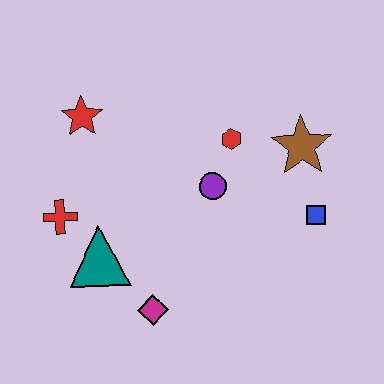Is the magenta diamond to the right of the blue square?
No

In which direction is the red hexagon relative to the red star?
The red hexagon is to the right of the red star.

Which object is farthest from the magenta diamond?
The brown star is farthest from the magenta diamond.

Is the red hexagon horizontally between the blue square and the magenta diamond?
Yes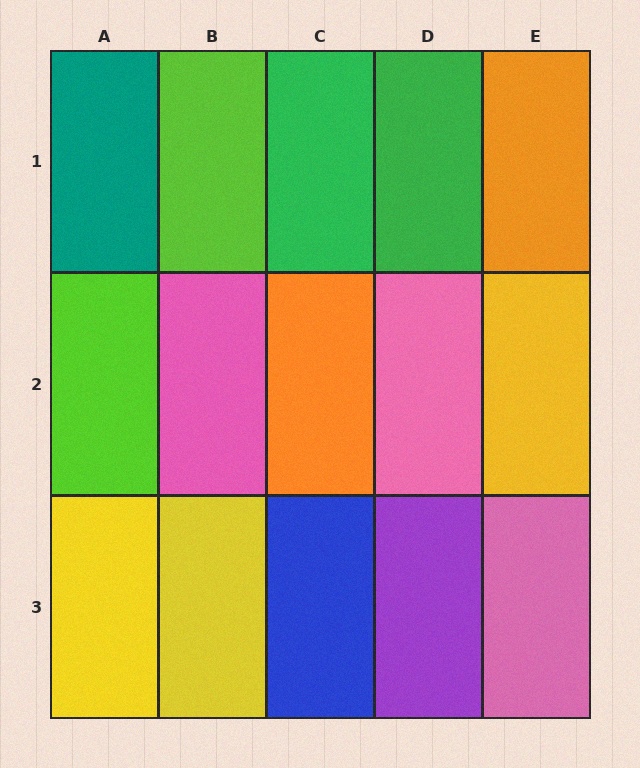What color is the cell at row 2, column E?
Yellow.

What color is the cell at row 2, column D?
Pink.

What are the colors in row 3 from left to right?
Yellow, yellow, blue, purple, pink.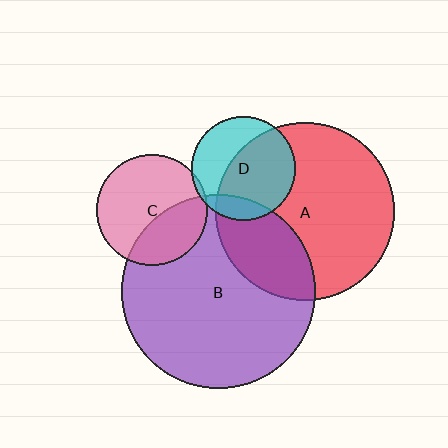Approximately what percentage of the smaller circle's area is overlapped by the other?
Approximately 15%.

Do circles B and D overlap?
Yes.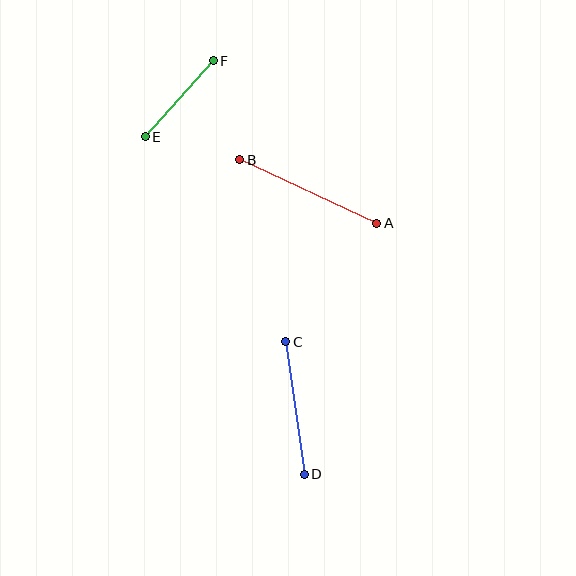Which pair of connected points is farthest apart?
Points A and B are farthest apart.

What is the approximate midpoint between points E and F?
The midpoint is at approximately (179, 99) pixels.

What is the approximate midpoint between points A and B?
The midpoint is at approximately (308, 192) pixels.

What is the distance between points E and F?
The distance is approximately 102 pixels.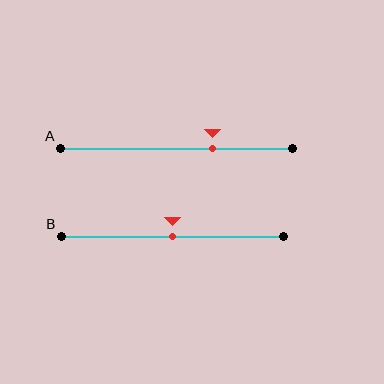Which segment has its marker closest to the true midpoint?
Segment B has its marker closest to the true midpoint.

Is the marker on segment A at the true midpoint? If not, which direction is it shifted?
No, the marker on segment A is shifted to the right by about 15% of the segment length.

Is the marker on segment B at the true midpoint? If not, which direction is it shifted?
Yes, the marker on segment B is at the true midpoint.